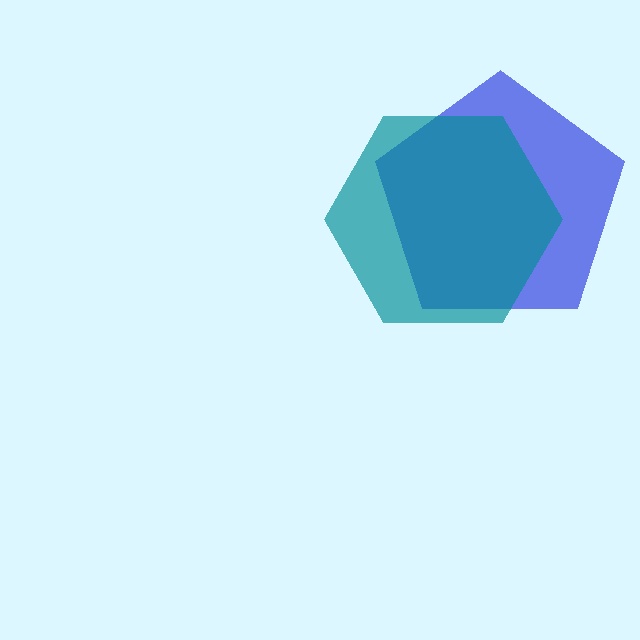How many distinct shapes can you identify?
There are 2 distinct shapes: a blue pentagon, a teal hexagon.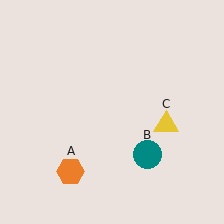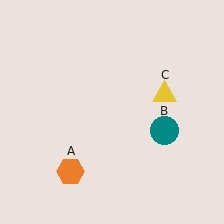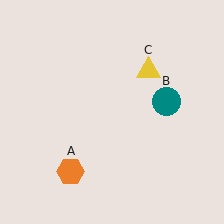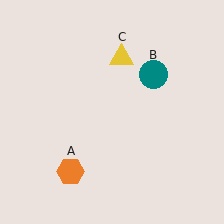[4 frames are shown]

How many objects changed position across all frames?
2 objects changed position: teal circle (object B), yellow triangle (object C).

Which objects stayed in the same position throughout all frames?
Orange hexagon (object A) remained stationary.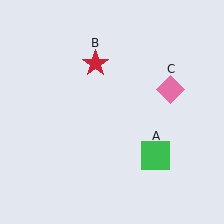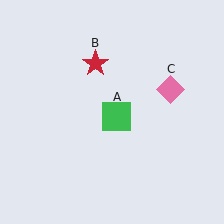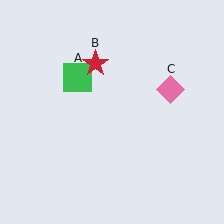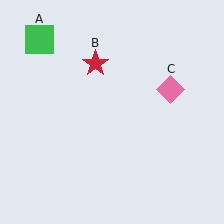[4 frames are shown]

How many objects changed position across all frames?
1 object changed position: green square (object A).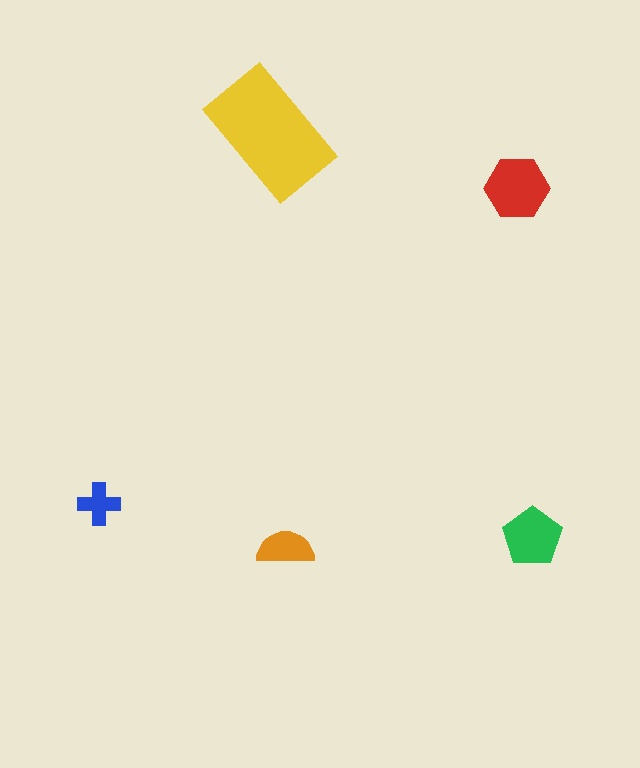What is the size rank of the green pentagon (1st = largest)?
3rd.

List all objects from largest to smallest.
The yellow rectangle, the red hexagon, the green pentagon, the orange semicircle, the blue cross.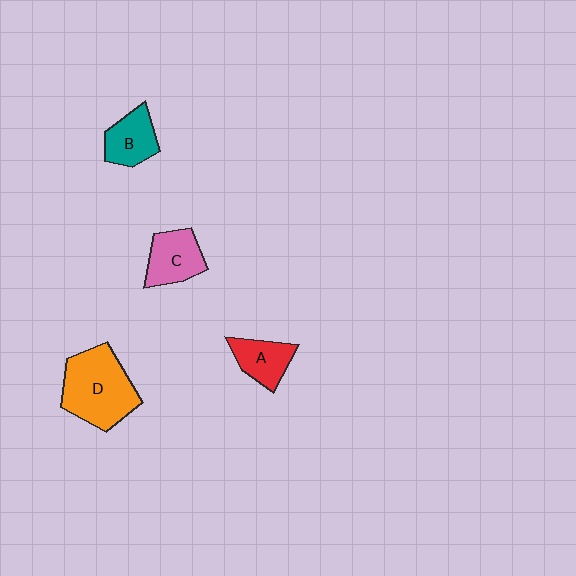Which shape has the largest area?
Shape D (orange).